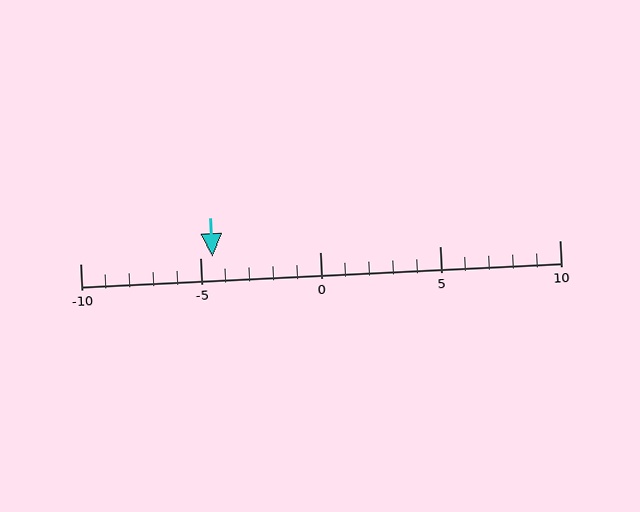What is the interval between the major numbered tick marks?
The major tick marks are spaced 5 units apart.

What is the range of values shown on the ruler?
The ruler shows values from -10 to 10.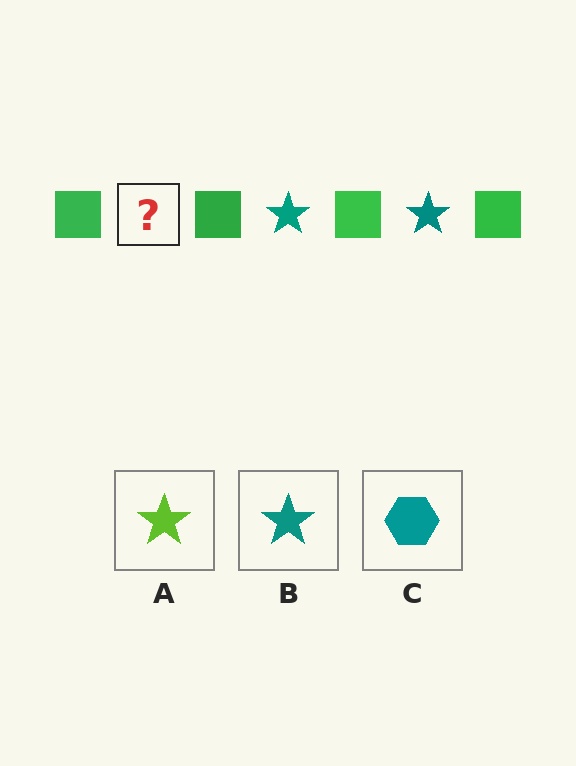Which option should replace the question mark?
Option B.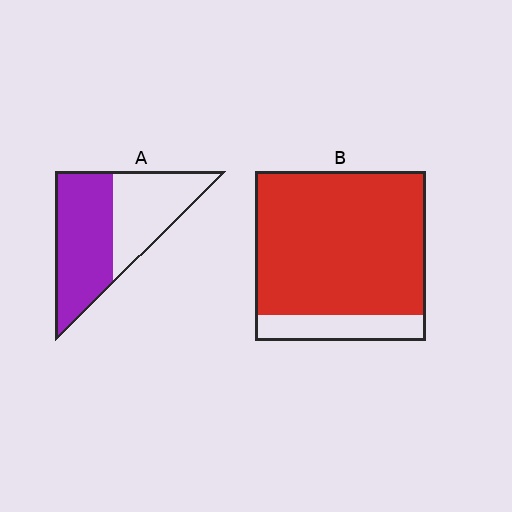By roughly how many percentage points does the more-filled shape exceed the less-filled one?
By roughly 30 percentage points (B over A).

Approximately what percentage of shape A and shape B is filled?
A is approximately 55% and B is approximately 85%.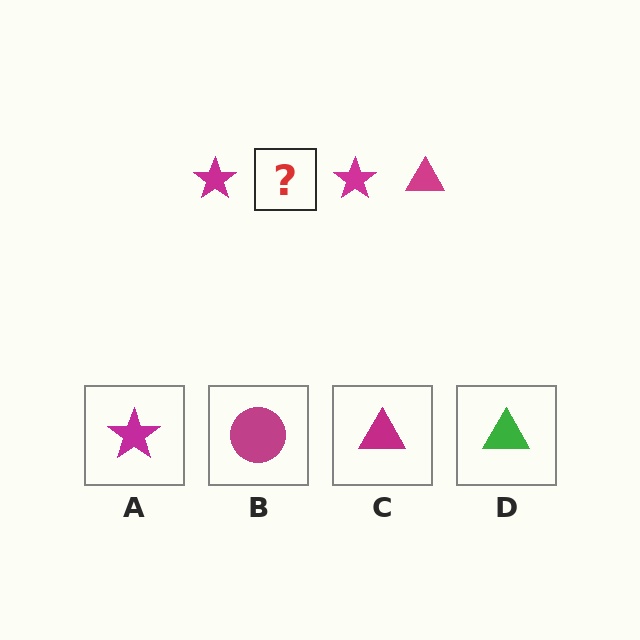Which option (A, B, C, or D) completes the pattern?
C.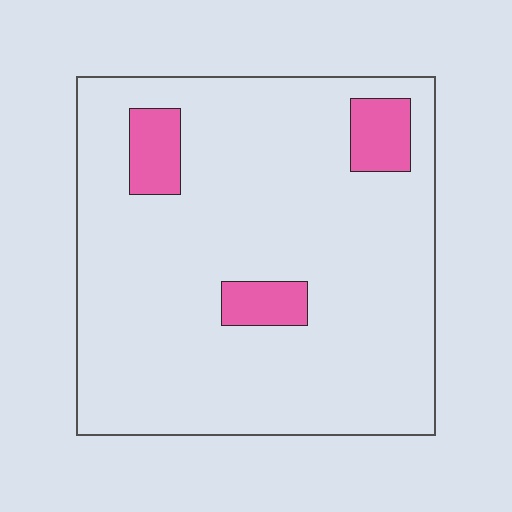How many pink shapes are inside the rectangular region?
3.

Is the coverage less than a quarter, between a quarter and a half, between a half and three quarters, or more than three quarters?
Less than a quarter.